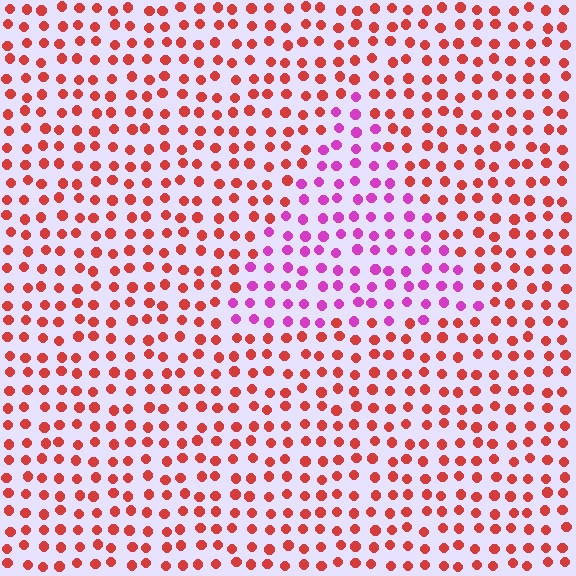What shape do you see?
I see a triangle.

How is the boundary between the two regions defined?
The boundary is defined purely by a slight shift in hue (about 54 degrees). Spacing, size, and orientation are identical on both sides.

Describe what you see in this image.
The image is filled with small red elements in a uniform arrangement. A triangle-shaped region is visible where the elements are tinted to a slightly different hue, forming a subtle color boundary.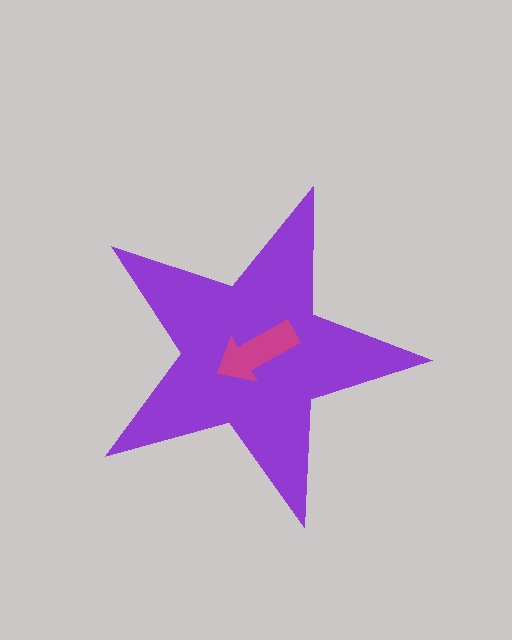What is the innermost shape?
The magenta arrow.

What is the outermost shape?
The purple star.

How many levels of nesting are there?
2.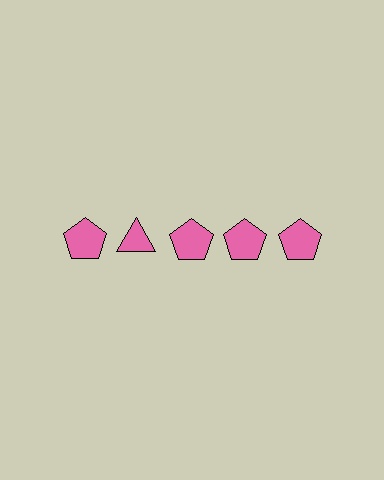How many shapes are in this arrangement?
There are 5 shapes arranged in a grid pattern.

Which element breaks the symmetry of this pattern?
The pink triangle in the top row, second from left column breaks the symmetry. All other shapes are pink pentagons.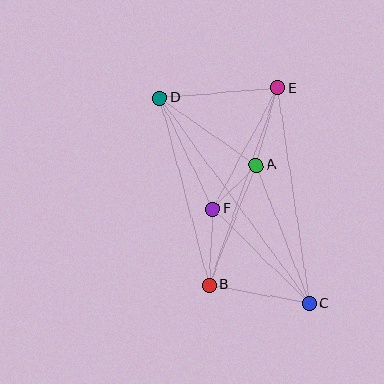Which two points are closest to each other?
Points A and F are closest to each other.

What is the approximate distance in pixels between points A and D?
The distance between A and D is approximately 117 pixels.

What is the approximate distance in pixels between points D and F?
The distance between D and F is approximately 123 pixels.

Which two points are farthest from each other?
Points C and D are farthest from each other.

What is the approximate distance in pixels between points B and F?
The distance between B and F is approximately 76 pixels.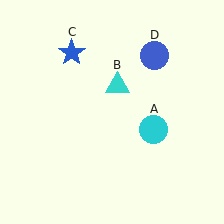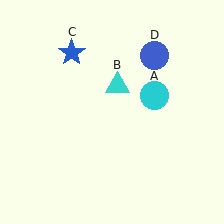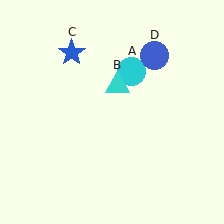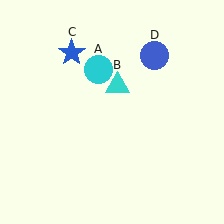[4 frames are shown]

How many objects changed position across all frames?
1 object changed position: cyan circle (object A).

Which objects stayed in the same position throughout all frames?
Cyan triangle (object B) and blue star (object C) and blue circle (object D) remained stationary.